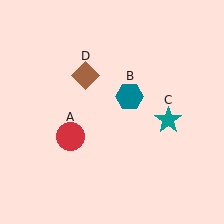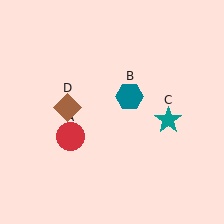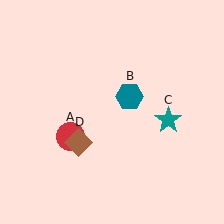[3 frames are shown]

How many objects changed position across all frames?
1 object changed position: brown diamond (object D).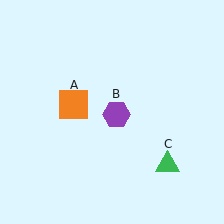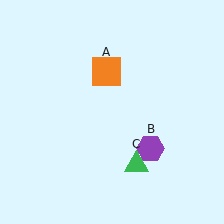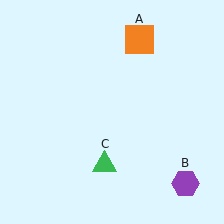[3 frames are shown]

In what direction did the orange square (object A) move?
The orange square (object A) moved up and to the right.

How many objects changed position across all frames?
3 objects changed position: orange square (object A), purple hexagon (object B), green triangle (object C).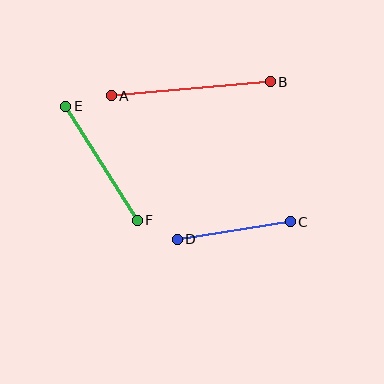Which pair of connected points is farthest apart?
Points A and B are farthest apart.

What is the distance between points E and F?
The distance is approximately 134 pixels.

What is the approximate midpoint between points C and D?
The midpoint is at approximately (234, 231) pixels.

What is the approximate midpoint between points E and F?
The midpoint is at approximately (101, 163) pixels.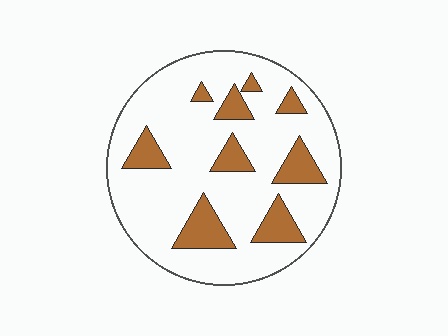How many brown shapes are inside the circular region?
9.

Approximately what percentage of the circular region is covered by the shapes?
Approximately 20%.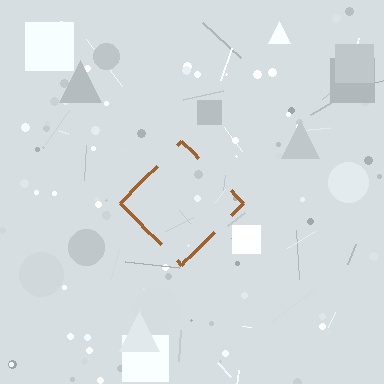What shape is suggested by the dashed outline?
The dashed outline suggests a diamond.